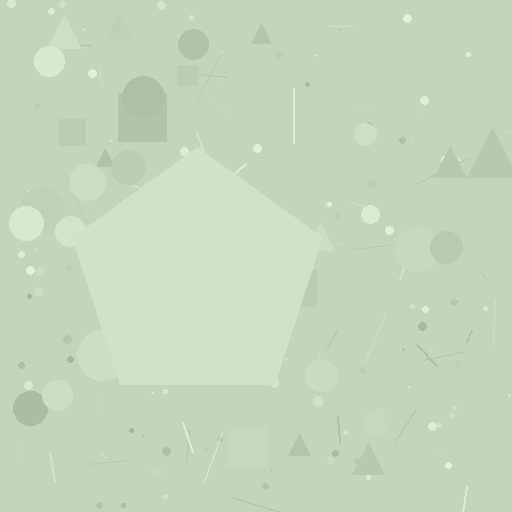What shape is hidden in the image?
A pentagon is hidden in the image.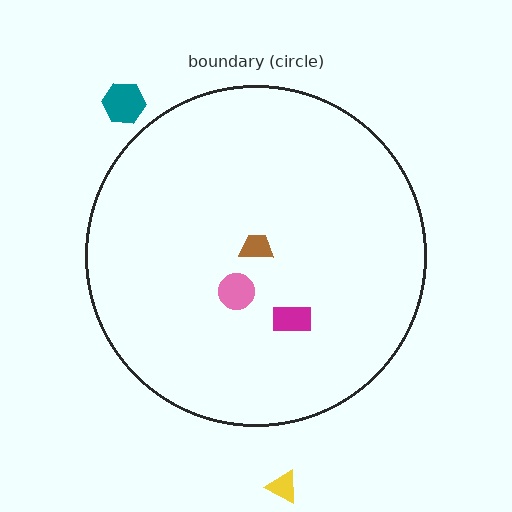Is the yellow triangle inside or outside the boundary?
Outside.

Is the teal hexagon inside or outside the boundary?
Outside.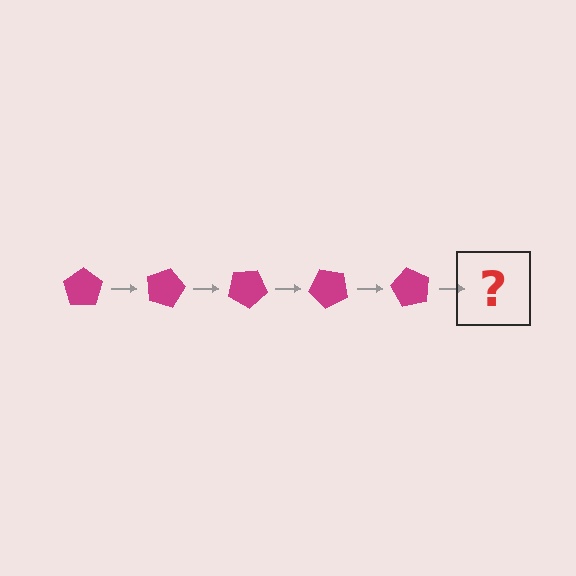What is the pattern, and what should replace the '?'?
The pattern is that the pentagon rotates 15 degrees each step. The '?' should be a magenta pentagon rotated 75 degrees.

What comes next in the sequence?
The next element should be a magenta pentagon rotated 75 degrees.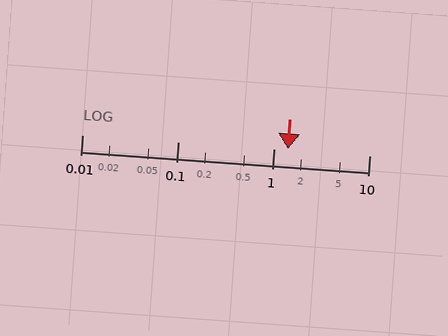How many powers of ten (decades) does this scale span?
The scale spans 3 decades, from 0.01 to 10.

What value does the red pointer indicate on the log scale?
The pointer indicates approximately 1.4.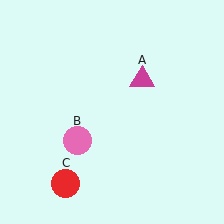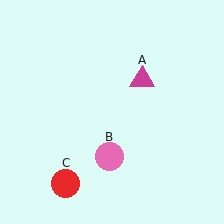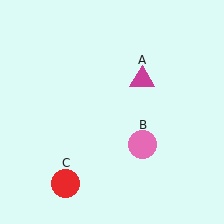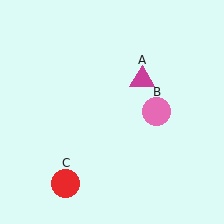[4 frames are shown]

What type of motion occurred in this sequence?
The pink circle (object B) rotated counterclockwise around the center of the scene.